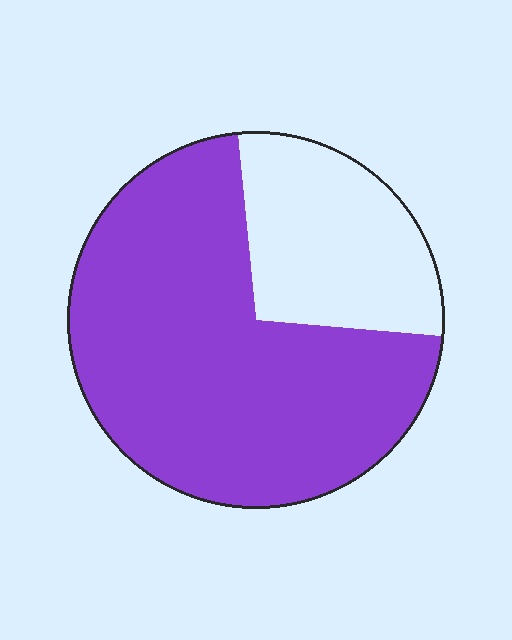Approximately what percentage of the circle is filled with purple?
Approximately 70%.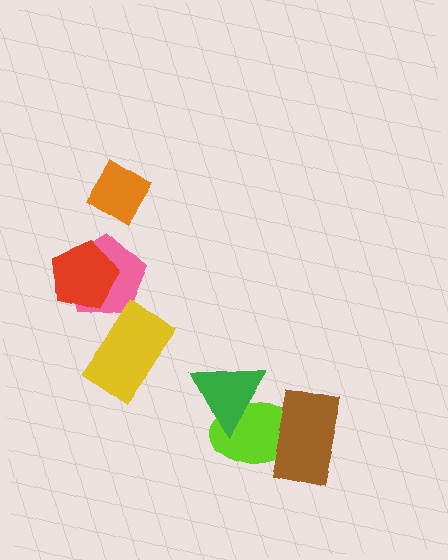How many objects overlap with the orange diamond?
0 objects overlap with the orange diamond.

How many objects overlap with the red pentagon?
1 object overlaps with the red pentagon.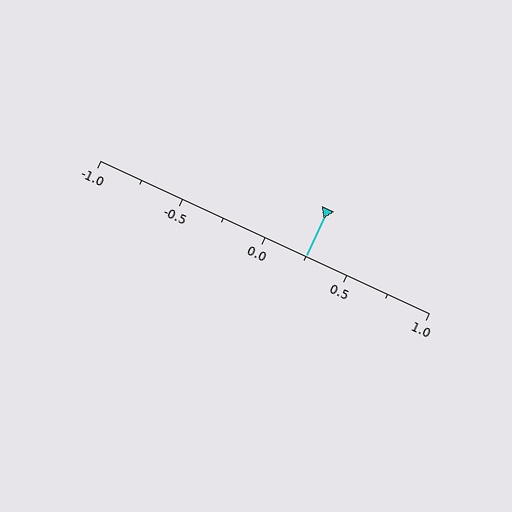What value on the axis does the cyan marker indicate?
The marker indicates approximately 0.25.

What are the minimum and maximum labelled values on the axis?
The axis runs from -1.0 to 1.0.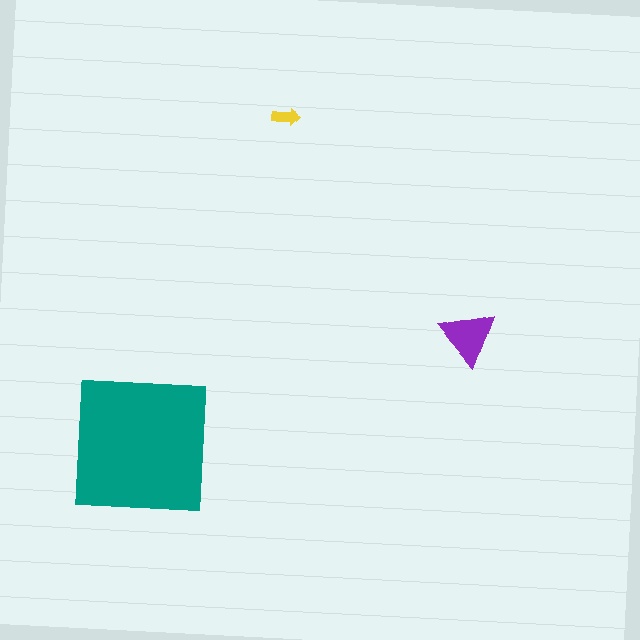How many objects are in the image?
There are 3 objects in the image.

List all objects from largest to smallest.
The teal square, the purple triangle, the yellow arrow.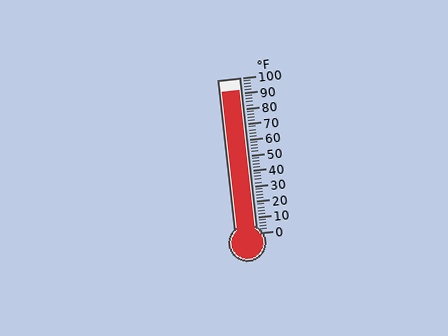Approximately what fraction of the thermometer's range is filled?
The thermometer is filled to approximately 90% of its range.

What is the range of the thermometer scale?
The thermometer scale ranges from 0°F to 100°F.